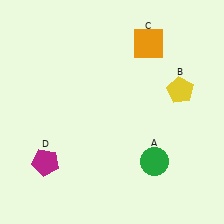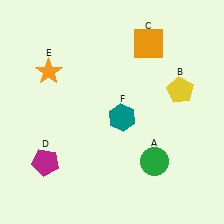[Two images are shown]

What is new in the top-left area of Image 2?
An orange star (E) was added in the top-left area of Image 2.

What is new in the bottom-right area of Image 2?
A teal hexagon (F) was added in the bottom-right area of Image 2.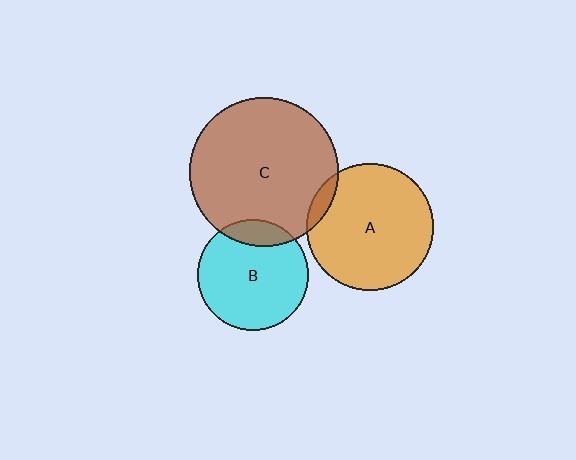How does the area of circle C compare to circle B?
Approximately 1.8 times.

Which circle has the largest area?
Circle C (brown).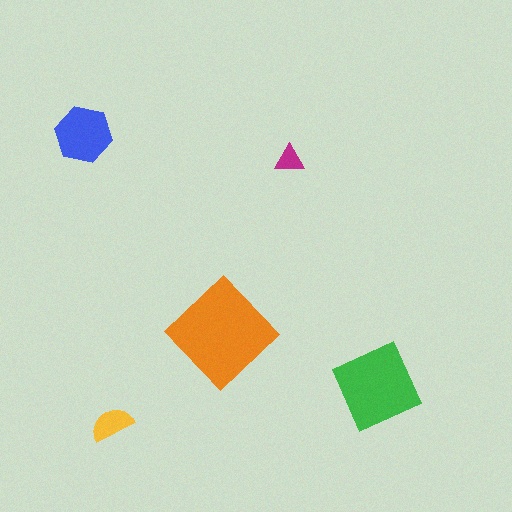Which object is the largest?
The orange diamond.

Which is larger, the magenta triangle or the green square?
The green square.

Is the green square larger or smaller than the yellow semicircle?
Larger.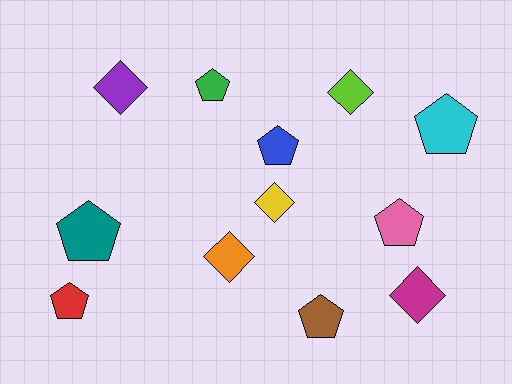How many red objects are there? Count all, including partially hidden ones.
There is 1 red object.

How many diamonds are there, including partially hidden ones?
There are 5 diamonds.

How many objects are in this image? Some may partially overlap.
There are 12 objects.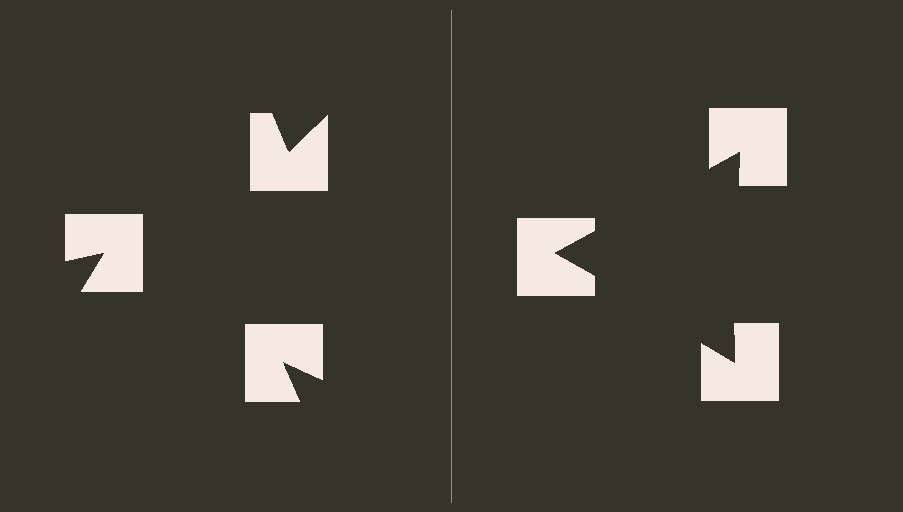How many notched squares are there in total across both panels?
6 — 3 on each side.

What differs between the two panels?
The notched squares are positioned identically on both sides; only the wedge orientations differ. On the right they align to a triangle; on the left they are misaligned.